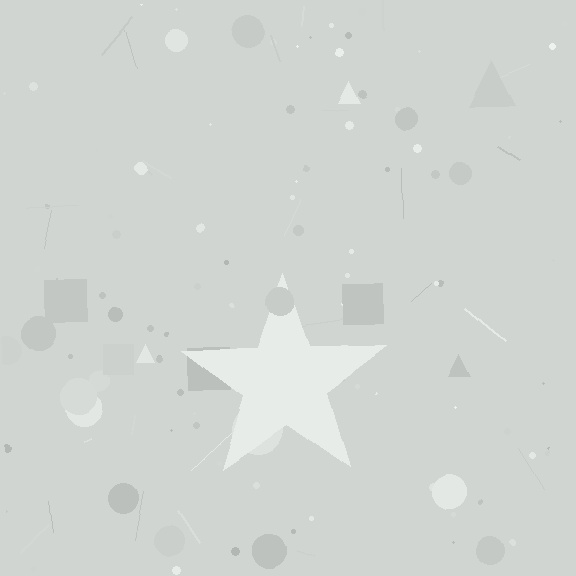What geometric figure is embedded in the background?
A star is embedded in the background.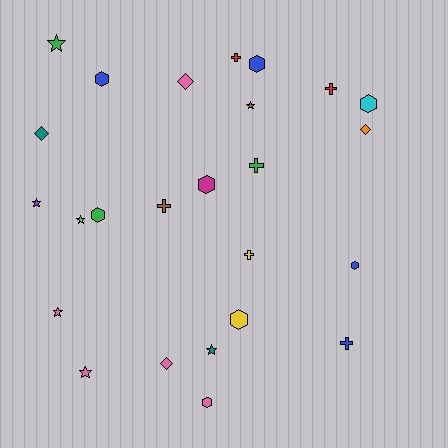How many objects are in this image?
There are 25 objects.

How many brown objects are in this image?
There are 2 brown objects.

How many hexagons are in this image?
There are 8 hexagons.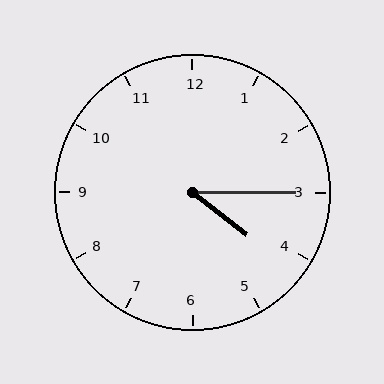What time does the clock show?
4:15.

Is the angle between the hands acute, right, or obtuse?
It is acute.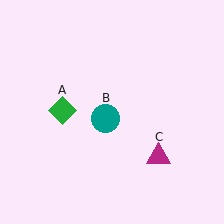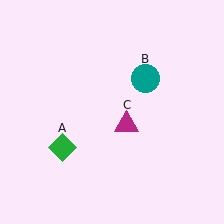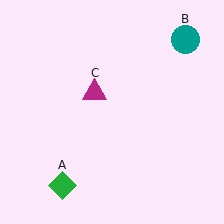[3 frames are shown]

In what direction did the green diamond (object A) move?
The green diamond (object A) moved down.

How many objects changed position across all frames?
3 objects changed position: green diamond (object A), teal circle (object B), magenta triangle (object C).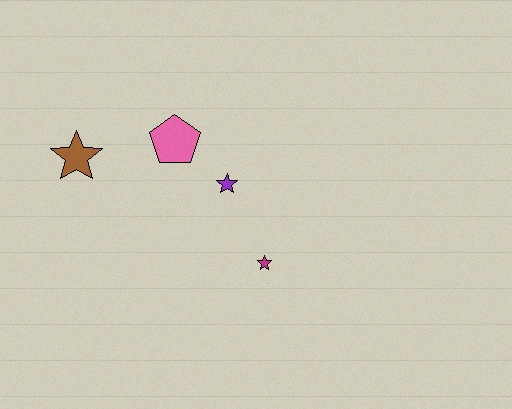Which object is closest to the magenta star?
The purple star is closest to the magenta star.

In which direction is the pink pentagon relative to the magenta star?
The pink pentagon is above the magenta star.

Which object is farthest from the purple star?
The brown star is farthest from the purple star.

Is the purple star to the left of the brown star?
No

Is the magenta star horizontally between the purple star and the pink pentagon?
No